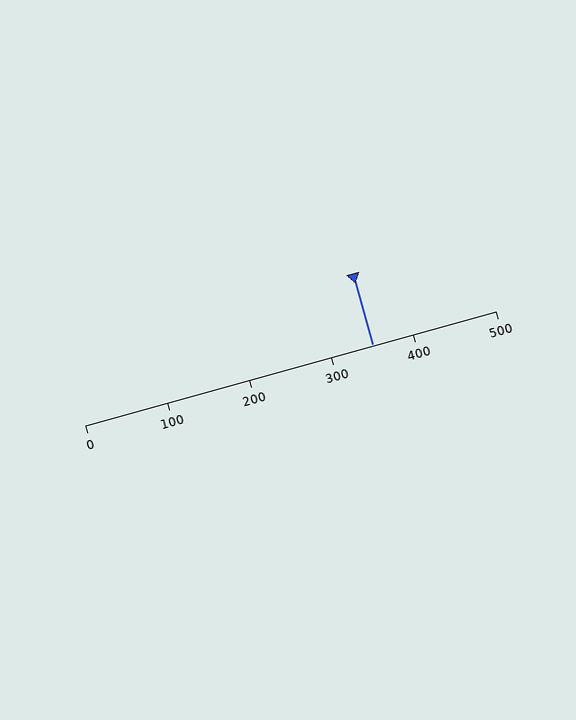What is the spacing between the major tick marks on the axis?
The major ticks are spaced 100 apart.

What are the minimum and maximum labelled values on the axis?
The axis runs from 0 to 500.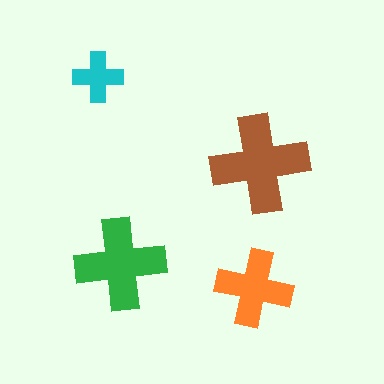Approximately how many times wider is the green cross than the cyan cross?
About 2 times wider.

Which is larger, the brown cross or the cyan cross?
The brown one.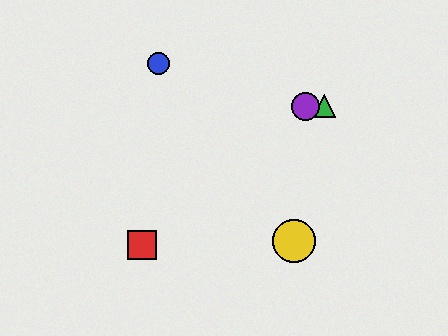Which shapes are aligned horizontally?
The green triangle, the purple circle are aligned horizontally.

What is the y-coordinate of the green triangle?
The green triangle is at y≈106.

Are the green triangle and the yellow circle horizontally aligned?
No, the green triangle is at y≈106 and the yellow circle is at y≈241.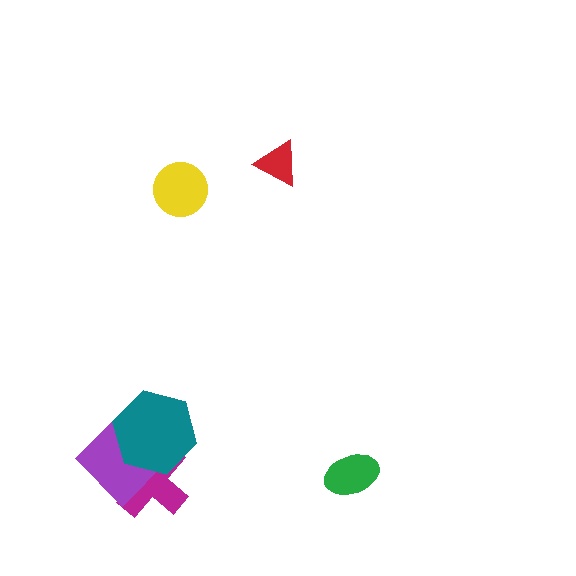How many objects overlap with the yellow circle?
0 objects overlap with the yellow circle.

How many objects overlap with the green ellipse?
0 objects overlap with the green ellipse.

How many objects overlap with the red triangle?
0 objects overlap with the red triangle.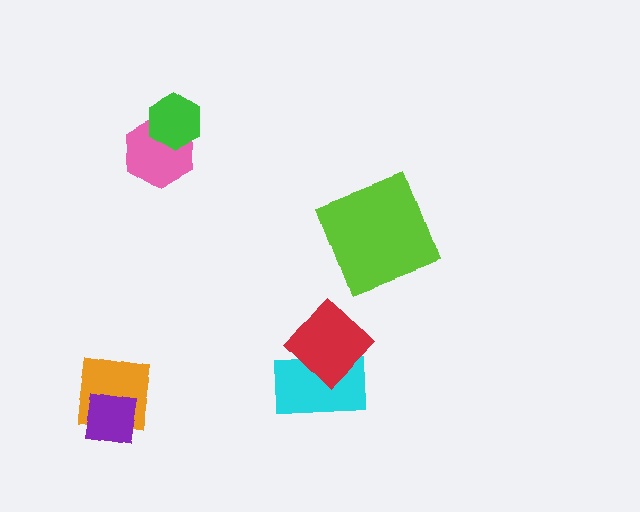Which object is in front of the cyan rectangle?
The red diamond is in front of the cyan rectangle.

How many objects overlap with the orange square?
1 object overlaps with the orange square.